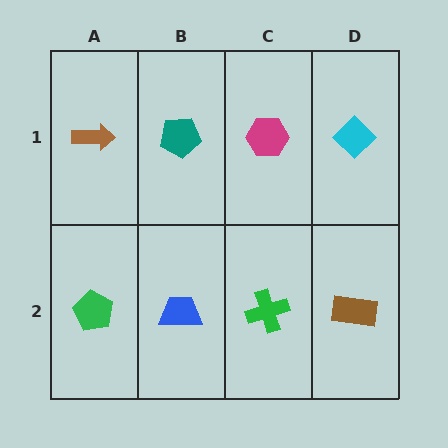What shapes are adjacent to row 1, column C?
A green cross (row 2, column C), a teal pentagon (row 1, column B), a cyan diamond (row 1, column D).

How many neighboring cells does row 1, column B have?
3.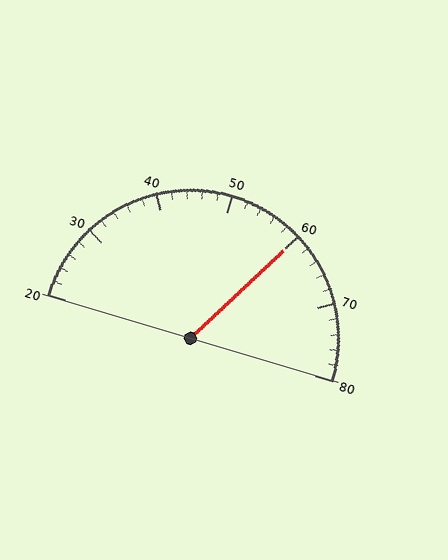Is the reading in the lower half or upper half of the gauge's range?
The reading is in the upper half of the range (20 to 80).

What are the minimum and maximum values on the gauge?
The gauge ranges from 20 to 80.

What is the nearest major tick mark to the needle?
The nearest major tick mark is 60.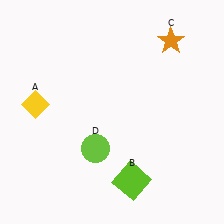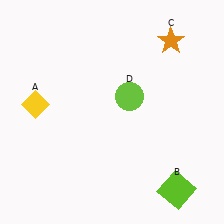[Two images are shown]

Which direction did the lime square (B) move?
The lime square (B) moved right.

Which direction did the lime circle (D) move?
The lime circle (D) moved up.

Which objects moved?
The objects that moved are: the lime square (B), the lime circle (D).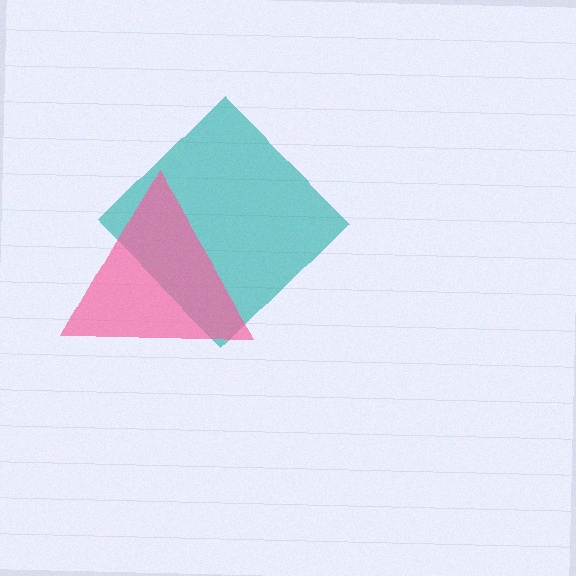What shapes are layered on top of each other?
The layered shapes are: a teal diamond, a pink triangle.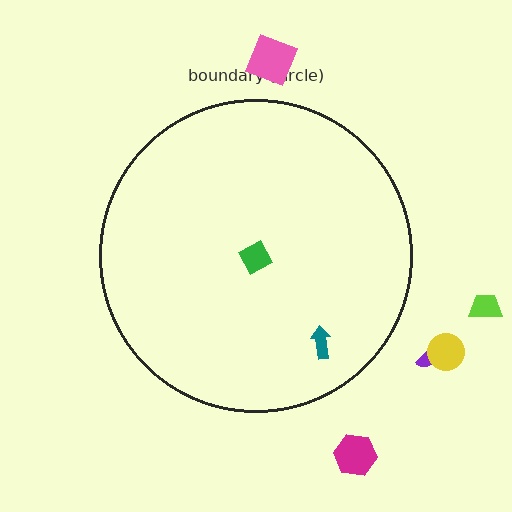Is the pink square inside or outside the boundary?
Outside.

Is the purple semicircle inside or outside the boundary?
Outside.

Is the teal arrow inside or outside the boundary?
Inside.